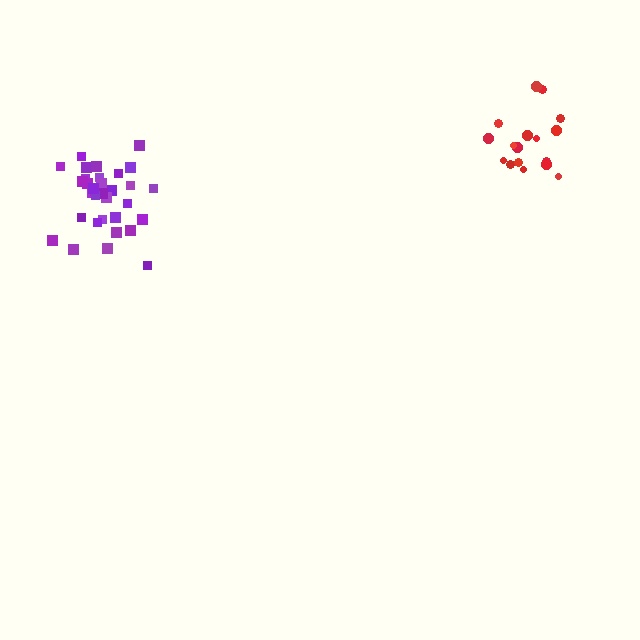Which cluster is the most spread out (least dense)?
Red.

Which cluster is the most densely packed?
Purple.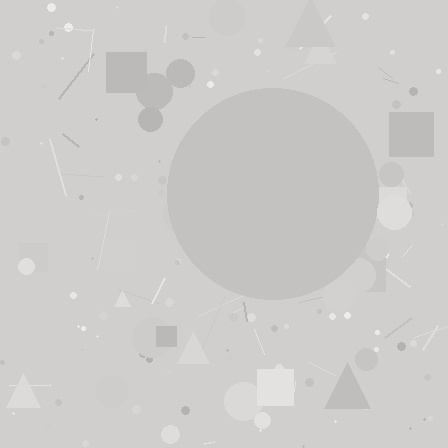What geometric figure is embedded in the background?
A circle is embedded in the background.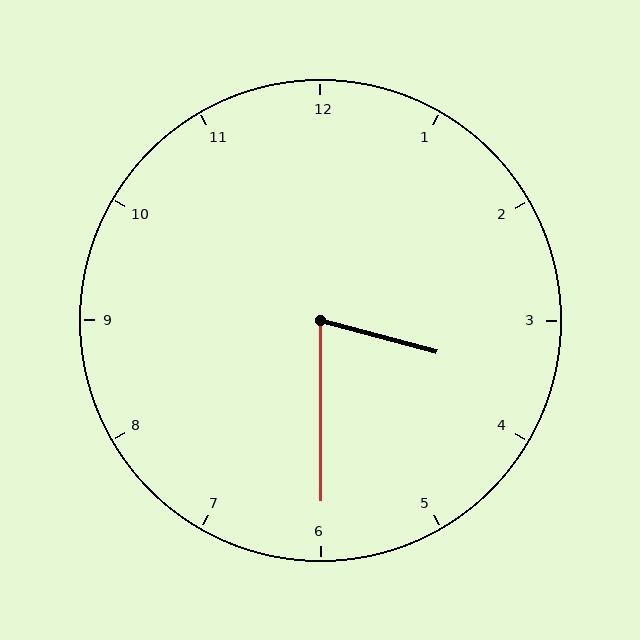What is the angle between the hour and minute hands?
Approximately 75 degrees.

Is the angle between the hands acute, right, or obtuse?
It is acute.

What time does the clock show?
3:30.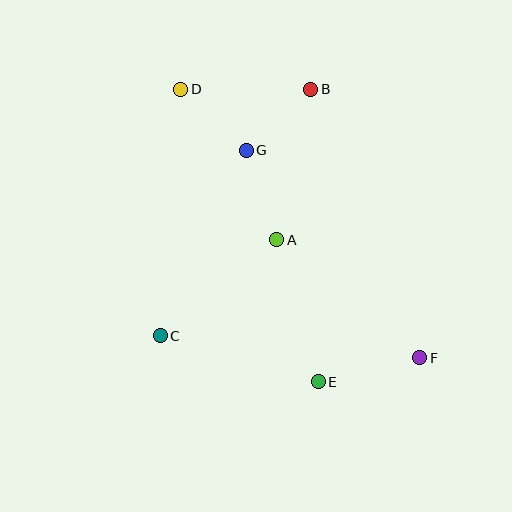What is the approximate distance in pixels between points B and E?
The distance between B and E is approximately 293 pixels.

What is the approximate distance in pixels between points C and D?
The distance between C and D is approximately 248 pixels.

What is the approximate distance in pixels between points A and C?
The distance between A and C is approximately 151 pixels.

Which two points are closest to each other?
Points B and G are closest to each other.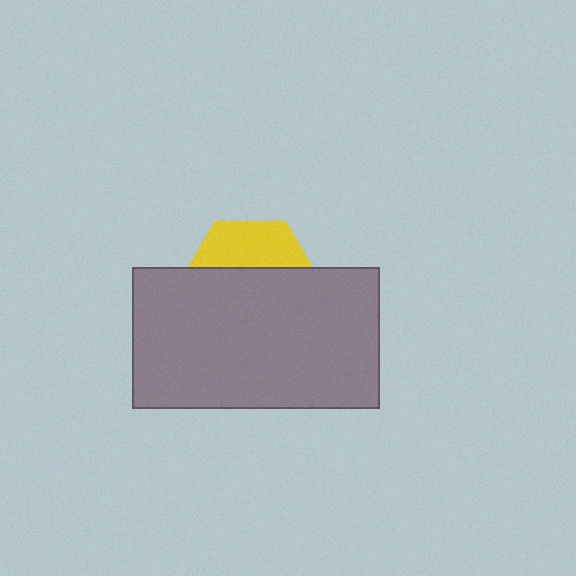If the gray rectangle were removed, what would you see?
You would see the complete yellow hexagon.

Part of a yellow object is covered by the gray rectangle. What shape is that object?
It is a hexagon.